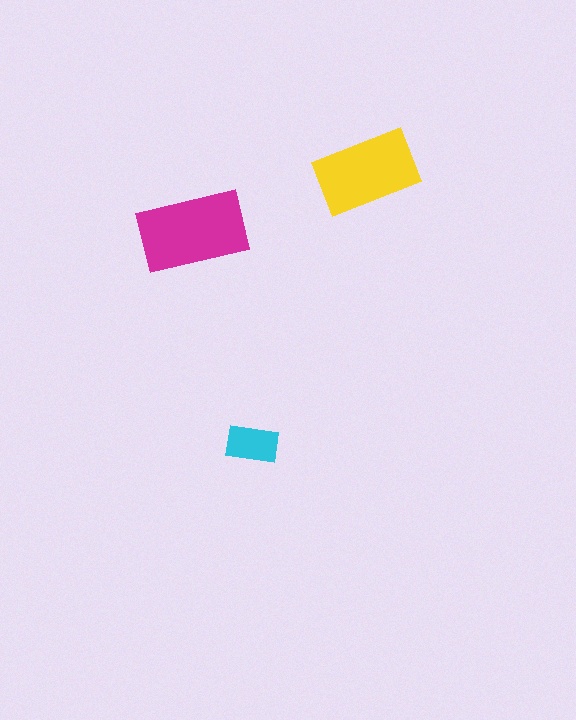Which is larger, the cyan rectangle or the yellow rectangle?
The yellow one.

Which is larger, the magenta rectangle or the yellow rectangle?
The magenta one.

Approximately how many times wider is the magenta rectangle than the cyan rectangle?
About 2 times wider.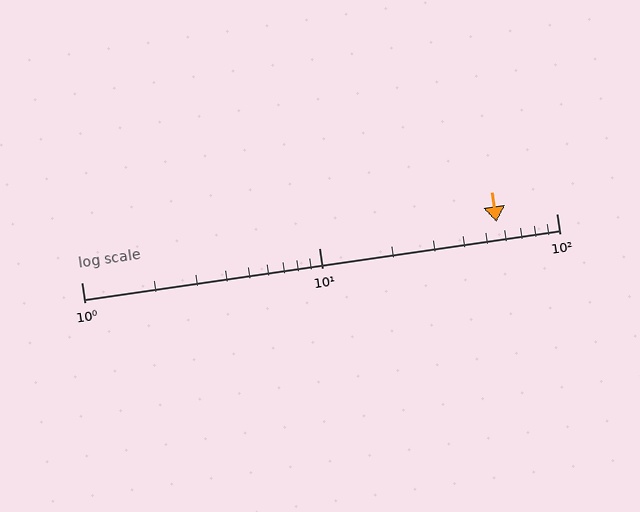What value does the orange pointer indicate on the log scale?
The pointer indicates approximately 56.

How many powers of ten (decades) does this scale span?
The scale spans 2 decades, from 1 to 100.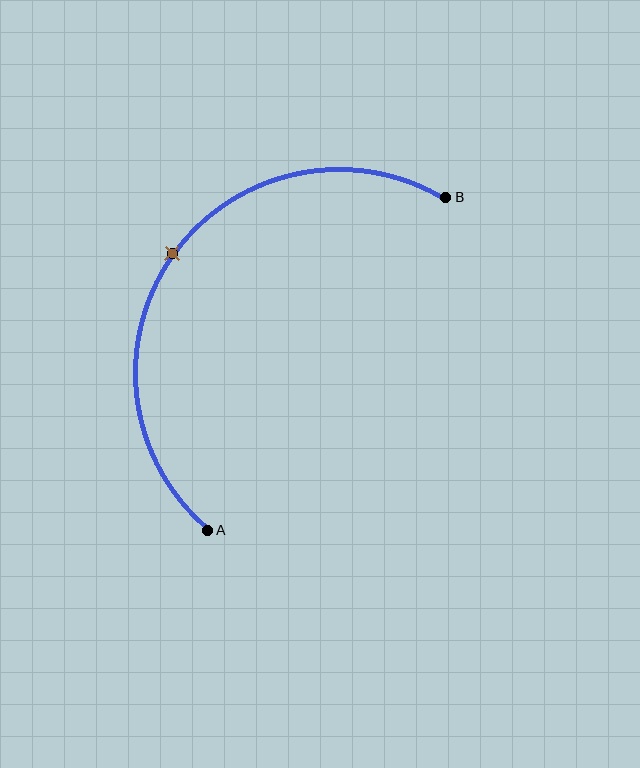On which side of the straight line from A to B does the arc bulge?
The arc bulges above and to the left of the straight line connecting A and B.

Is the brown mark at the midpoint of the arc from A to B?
Yes. The brown mark lies on the arc at equal arc-length from both A and B — it is the arc midpoint.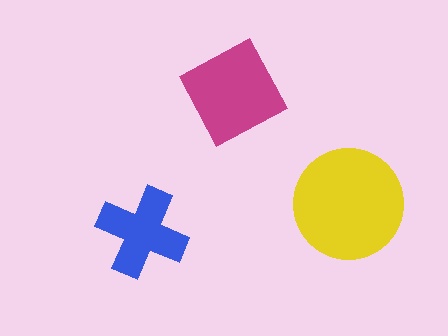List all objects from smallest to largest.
The blue cross, the magenta square, the yellow circle.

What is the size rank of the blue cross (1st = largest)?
3rd.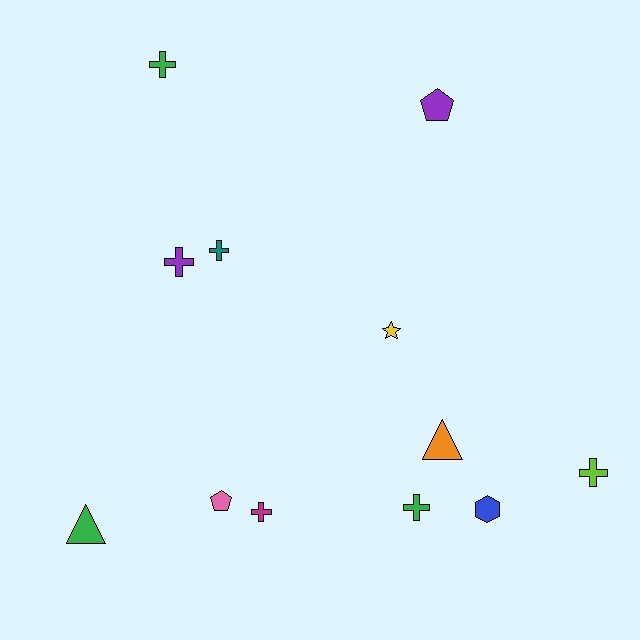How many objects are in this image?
There are 12 objects.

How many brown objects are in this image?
There are no brown objects.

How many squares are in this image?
There are no squares.